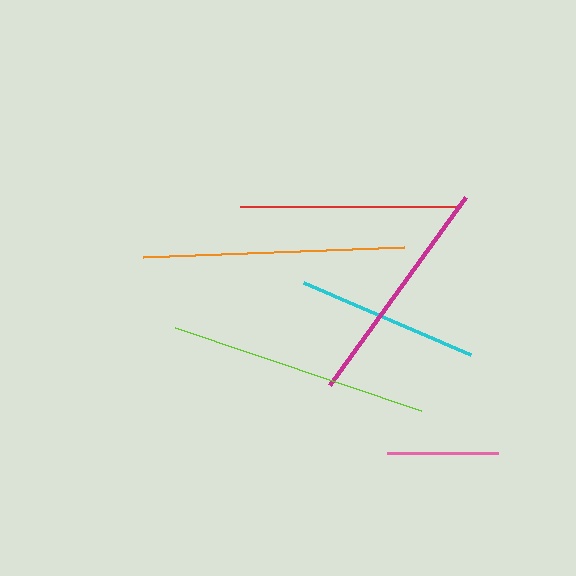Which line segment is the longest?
The orange line is the longest at approximately 260 pixels.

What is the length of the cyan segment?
The cyan segment is approximately 181 pixels long.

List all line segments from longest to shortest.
From longest to shortest: orange, lime, magenta, red, cyan, pink.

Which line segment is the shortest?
The pink line is the shortest at approximately 111 pixels.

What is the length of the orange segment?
The orange segment is approximately 260 pixels long.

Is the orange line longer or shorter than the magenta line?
The orange line is longer than the magenta line.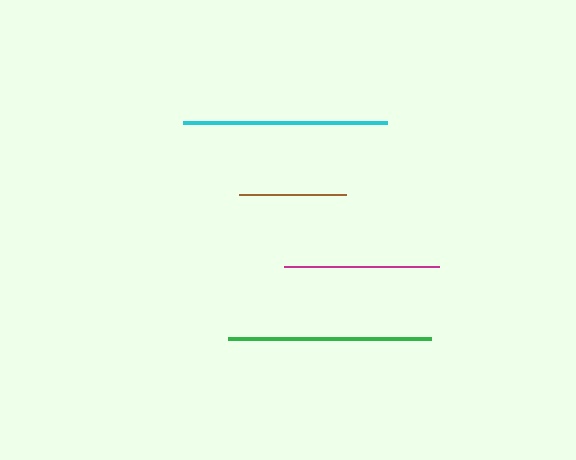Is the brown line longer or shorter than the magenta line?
The magenta line is longer than the brown line.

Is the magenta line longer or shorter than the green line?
The green line is longer than the magenta line.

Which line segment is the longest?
The green line is the longest at approximately 204 pixels.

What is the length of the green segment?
The green segment is approximately 204 pixels long.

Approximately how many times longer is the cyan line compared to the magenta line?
The cyan line is approximately 1.3 times the length of the magenta line.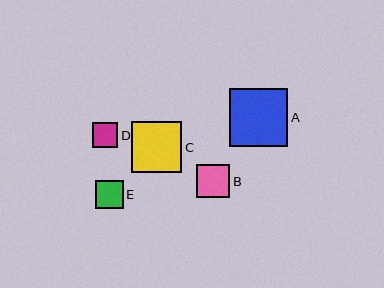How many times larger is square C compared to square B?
Square C is approximately 1.5 times the size of square B.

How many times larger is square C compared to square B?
Square C is approximately 1.5 times the size of square B.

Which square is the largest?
Square A is the largest with a size of approximately 58 pixels.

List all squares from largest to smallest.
From largest to smallest: A, C, B, E, D.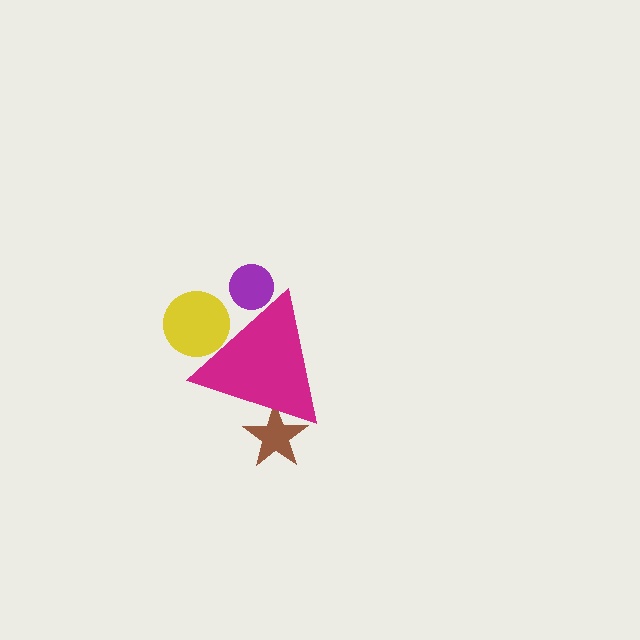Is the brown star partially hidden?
Yes, the brown star is partially hidden behind the magenta triangle.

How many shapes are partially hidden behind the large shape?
3 shapes are partially hidden.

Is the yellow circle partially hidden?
Yes, the yellow circle is partially hidden behind the magenta triangle.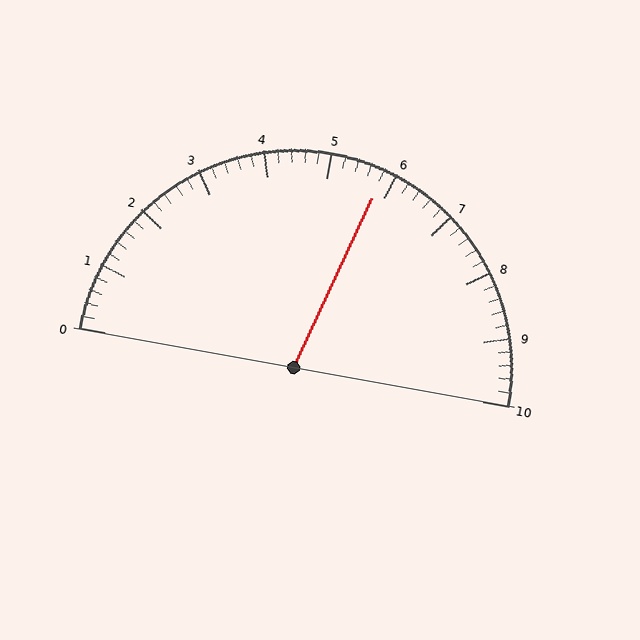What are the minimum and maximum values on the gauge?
The gauge ranges from 0 to 10.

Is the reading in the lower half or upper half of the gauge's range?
The reading is in the upper half of the range (0 to 10).